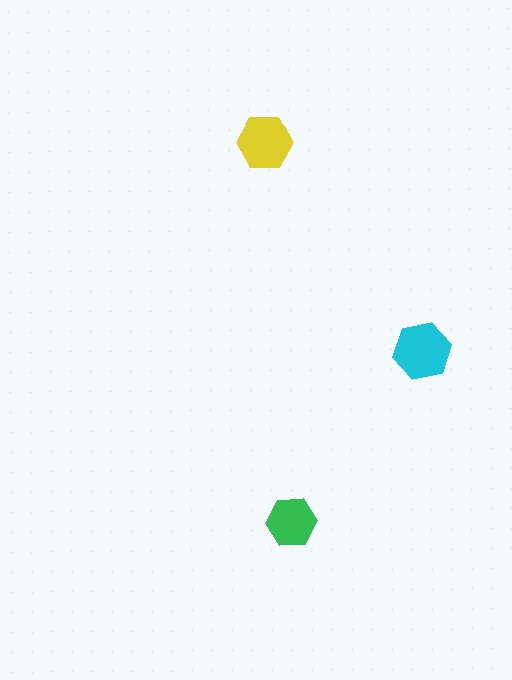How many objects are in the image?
There are 3 objects in the image.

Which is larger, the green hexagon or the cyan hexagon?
The cyan one.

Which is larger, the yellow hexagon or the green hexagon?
The yellow one.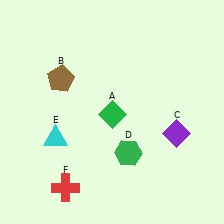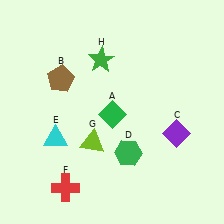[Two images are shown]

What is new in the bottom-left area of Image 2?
A lime triangle (G) was added in the bottom-left area of Image 2.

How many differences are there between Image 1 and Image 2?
There are 2 differences between the two images.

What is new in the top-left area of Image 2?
A green star (H) was added in the top-left area of Image 2.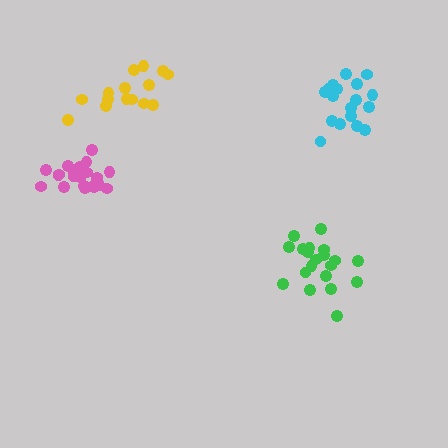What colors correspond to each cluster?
The clusters are colored: green, cyan, pink, yellow.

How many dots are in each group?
Group 1: 20 dots, Group 2: 18 dots, Group 3: 21 dots, Group 4: 15 dots (74 total).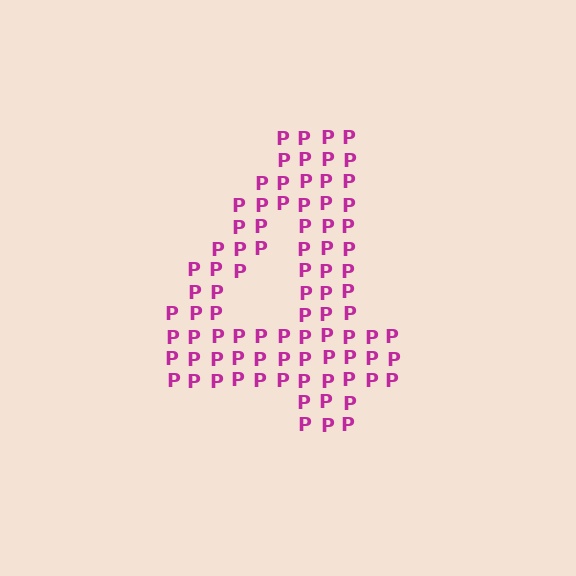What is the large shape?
The large shape is the digit 4.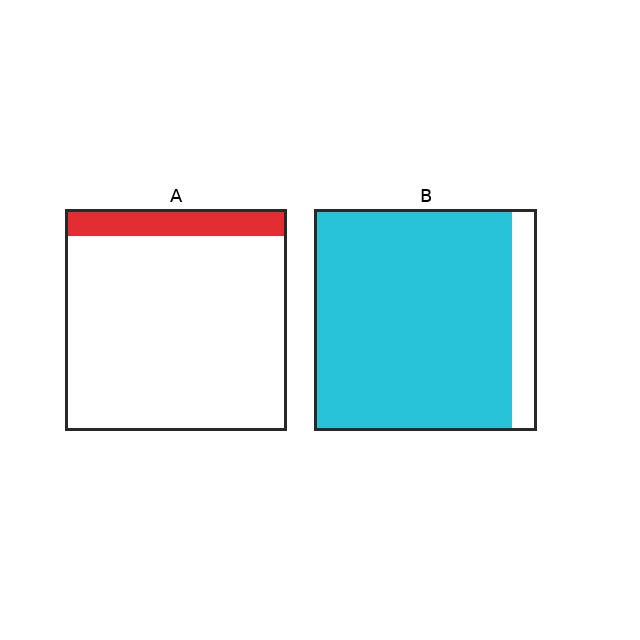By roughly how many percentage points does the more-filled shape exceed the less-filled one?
By roughly 75 percentage points (B over A).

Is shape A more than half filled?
No.